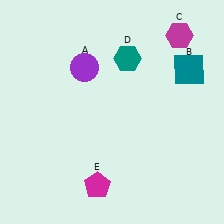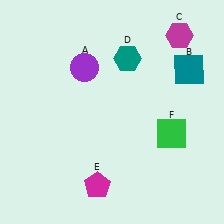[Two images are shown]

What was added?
A green square (F) was added in Image 2.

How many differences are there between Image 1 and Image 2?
There is 1 difference between the two images.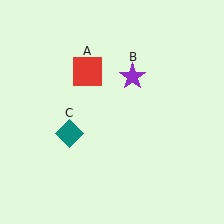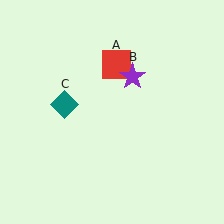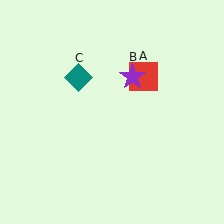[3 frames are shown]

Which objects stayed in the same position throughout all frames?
Purple star (object B) remained stationary.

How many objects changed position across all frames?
2 objects changed position: red square (object A), teal diamond (object C).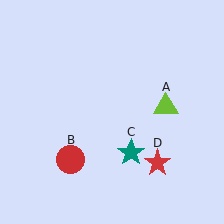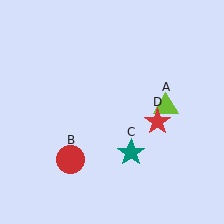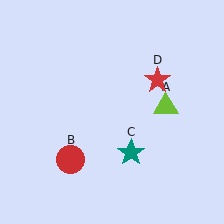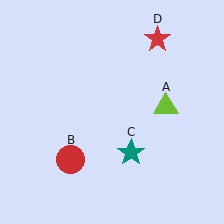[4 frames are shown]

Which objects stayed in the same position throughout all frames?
Lime triangle (object A) and red circle (object B) and teal star (object C) remained stationary.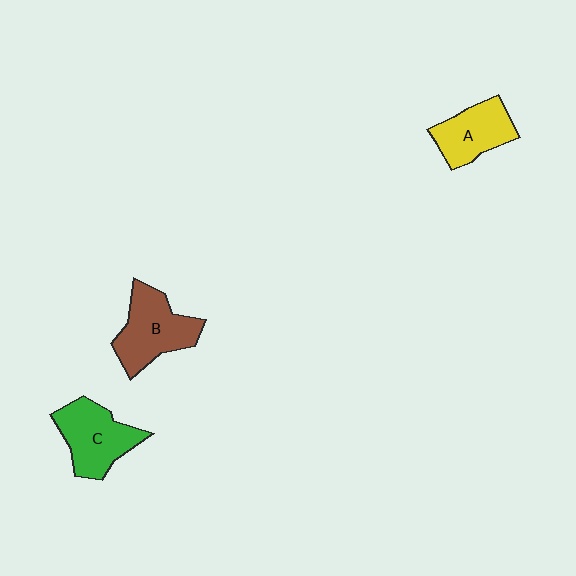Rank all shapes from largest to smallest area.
From largest to smallest: B (brown), C (green), A (yellow).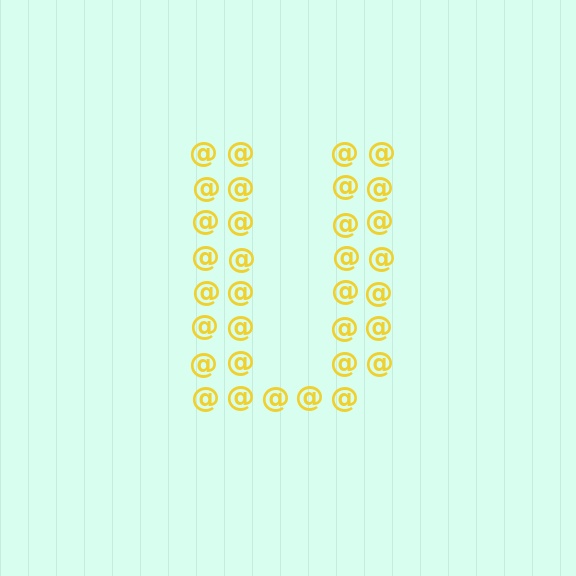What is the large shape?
The large shape is the letter U.